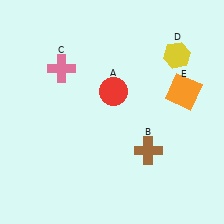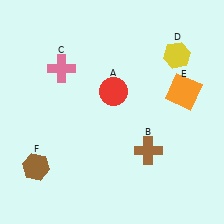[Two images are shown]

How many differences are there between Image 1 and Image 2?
There is 1 difference between the two images.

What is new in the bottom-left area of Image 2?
A brown hexagon (F) was added in the bottom-left area of Image 2.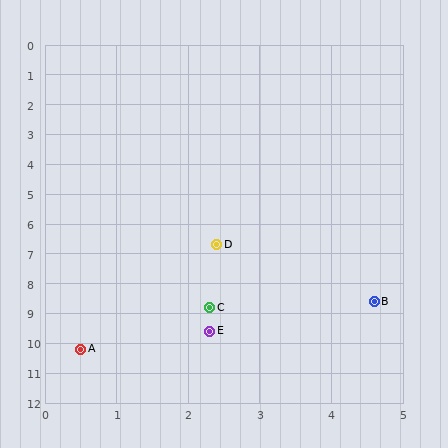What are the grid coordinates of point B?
Point B is at approximately (4.6, 8.6).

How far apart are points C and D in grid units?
Points C and D are about 2.1 grid units apart.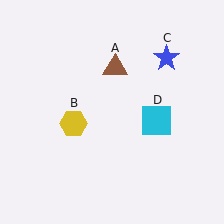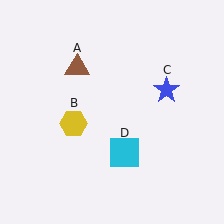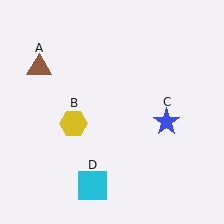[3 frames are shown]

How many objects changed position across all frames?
3 objects changed position: brown triangle (object A), blue star (object C), cyan square (object D).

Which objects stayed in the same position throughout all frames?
Yellow hexagon (object B) remained stationary.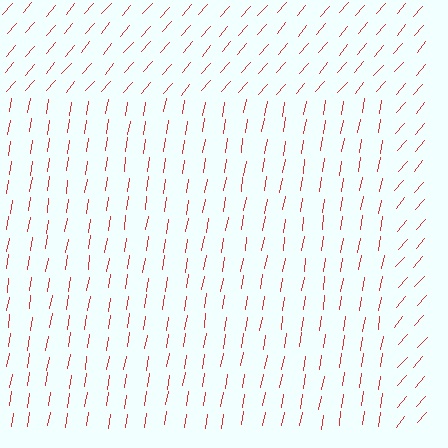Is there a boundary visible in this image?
Yes, there is a texture boundary formed by a change in line orientation.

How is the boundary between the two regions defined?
The boundary is defined purely by a change in line orientation (approximately 31 degrees difference). All lines are the same color and thickness.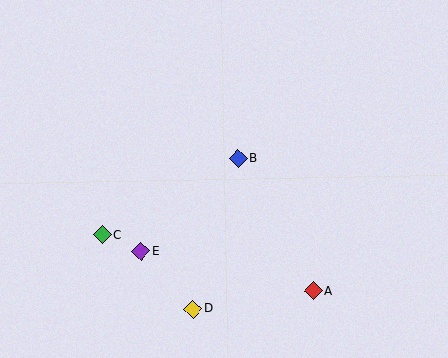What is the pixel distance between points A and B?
The distance between A and B is 153 pixels.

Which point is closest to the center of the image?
Point B at (238, 158) is closest to the center.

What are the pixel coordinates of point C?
Point C is at (102, 235).